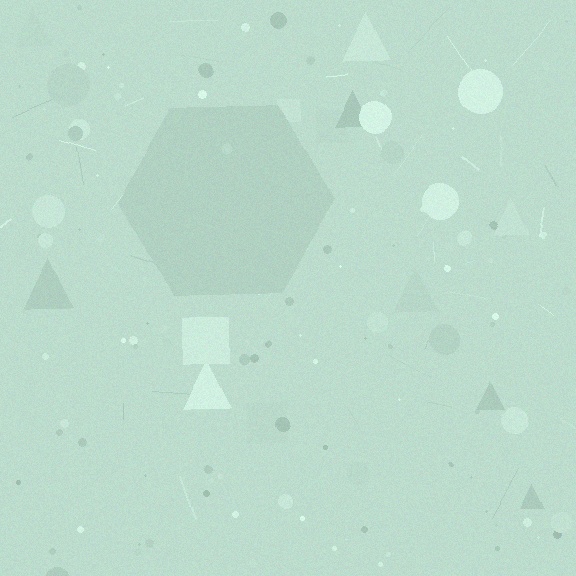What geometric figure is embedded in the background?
A hexagon is embedded in the background.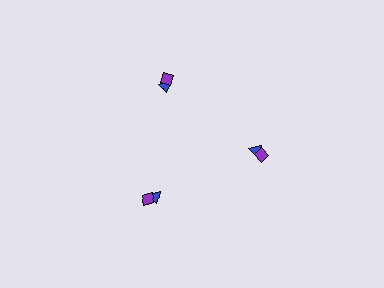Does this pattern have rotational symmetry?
Yes, this pattern has 3-fold rotational symmetry. It looks the same after rotating 120 degrees around the center.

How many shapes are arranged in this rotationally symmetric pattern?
There are 6 shapes, arranged in 3 groups of 2.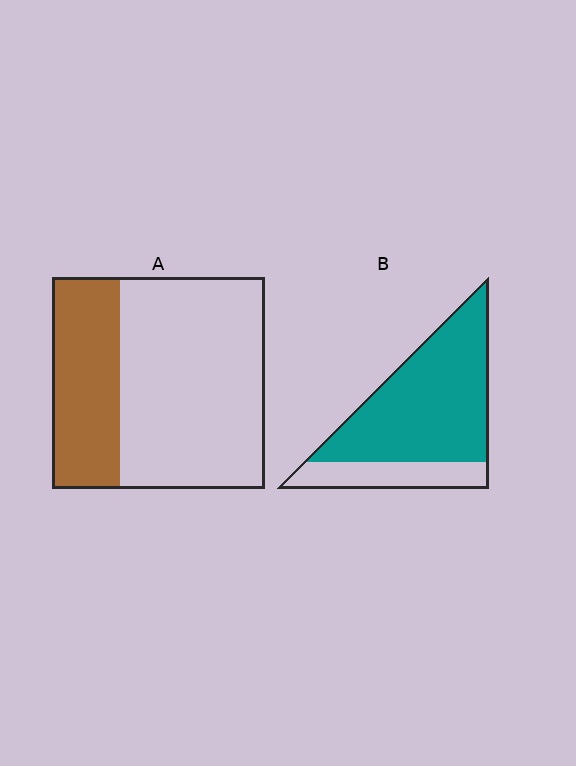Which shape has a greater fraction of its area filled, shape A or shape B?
Shape B.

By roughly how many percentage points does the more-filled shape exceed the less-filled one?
By roughly 45 percentage points (B over A).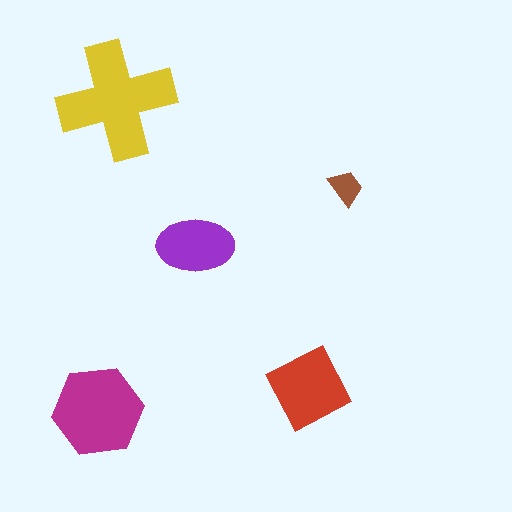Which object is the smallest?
The brown trapezoid.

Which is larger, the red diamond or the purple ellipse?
The red diamond.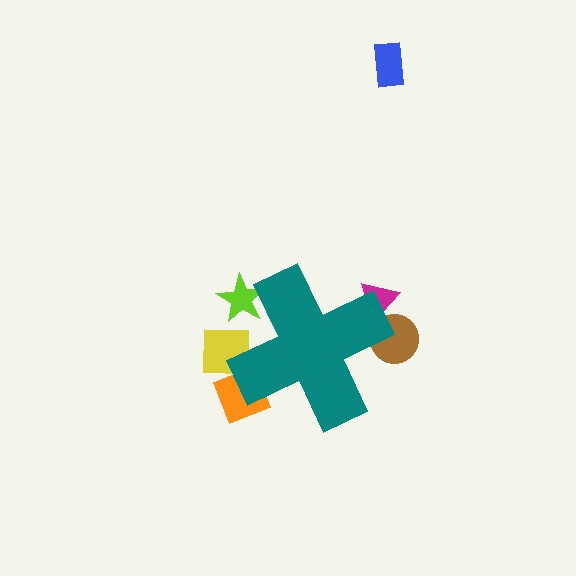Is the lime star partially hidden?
Yes, the lime star is partially hidden behind the teal cross.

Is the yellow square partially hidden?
Yes, the yellow square is partially hidden behind the teal cross.